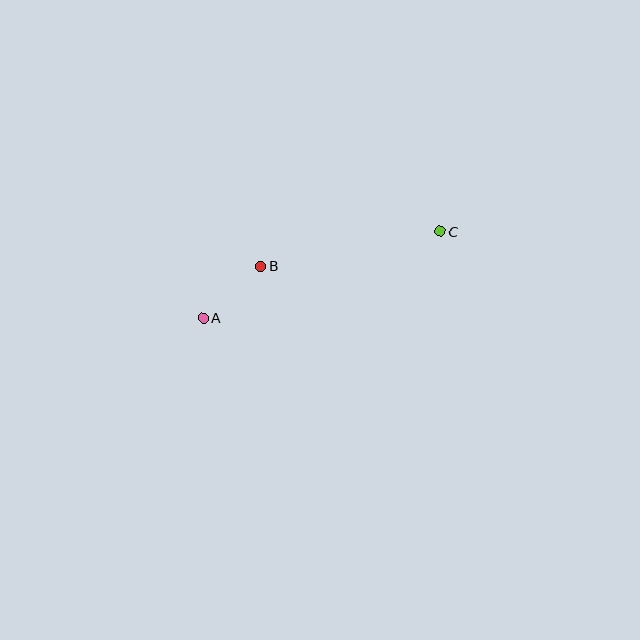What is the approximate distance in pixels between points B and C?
The distance between B and C is approximately 183 pixels.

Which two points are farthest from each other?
Points A and C are farthest from each other.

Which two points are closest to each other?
Points A and B are closest to each other.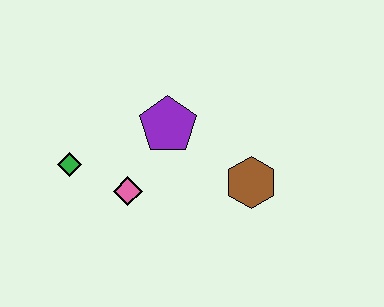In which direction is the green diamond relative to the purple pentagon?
The green diamond is to the left of the purple pentagon.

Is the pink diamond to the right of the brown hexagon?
No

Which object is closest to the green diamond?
The pink diamond is closest to the green diamond.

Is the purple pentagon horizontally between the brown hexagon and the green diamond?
Yes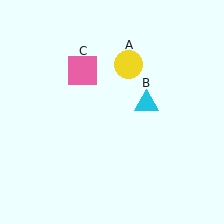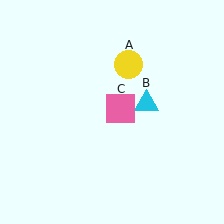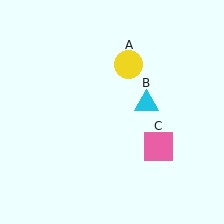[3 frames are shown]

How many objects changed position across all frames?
1 object changed position: pink square (object C).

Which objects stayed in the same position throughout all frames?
Yellow circle (object A) and cyan triangle (object B) remained stationary.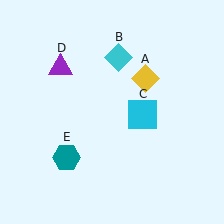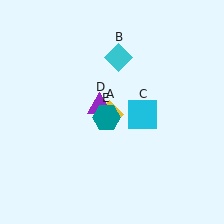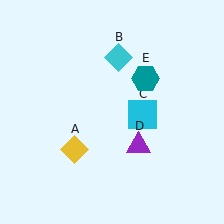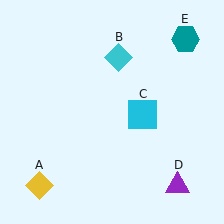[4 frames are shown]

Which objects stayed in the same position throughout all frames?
Cyan diamond (object B) and cyan square (object C) remained stationary.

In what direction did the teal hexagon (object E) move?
The teal hexagon (object E) moved up and to the right.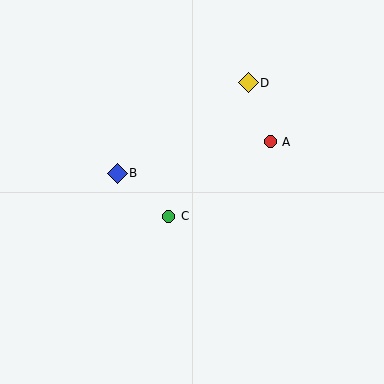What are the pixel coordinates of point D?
Point D is at (248, 83).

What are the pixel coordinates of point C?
Point C is at (169, 216).